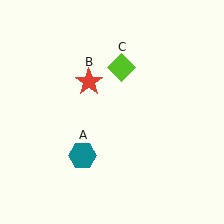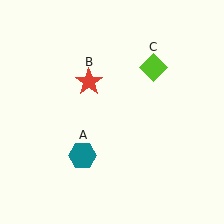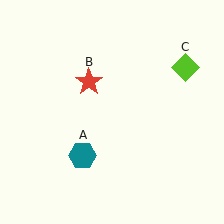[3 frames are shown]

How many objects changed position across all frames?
1 object changed position: lime diamond (object C).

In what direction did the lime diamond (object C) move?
The lime diamond (object C) moved right.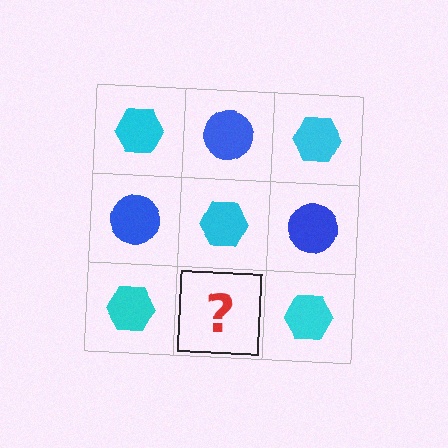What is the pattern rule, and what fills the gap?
The rule is that it alternates cyan hexagon and blue circle in a checkerboard pattern. The gap should be filled with a blue circle.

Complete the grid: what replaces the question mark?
The question mark should be replaced with a blue circle.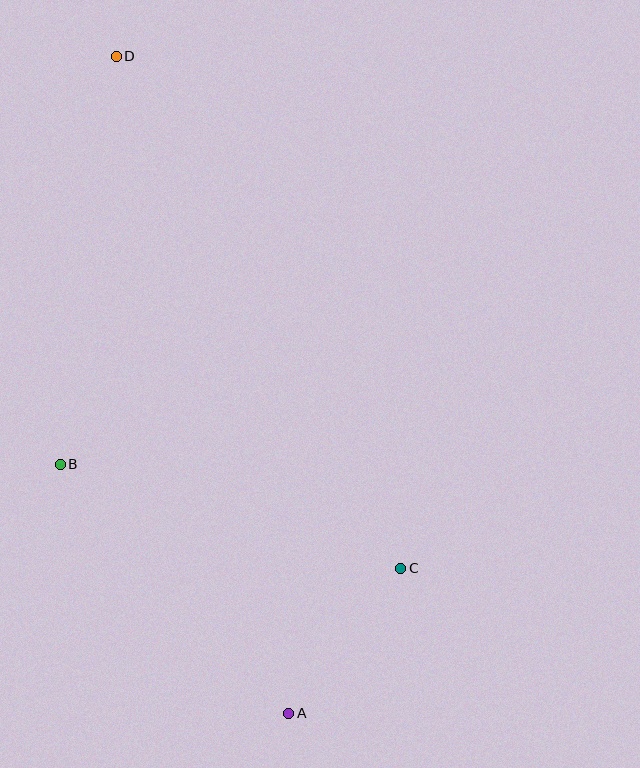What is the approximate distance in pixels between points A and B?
The distance between A and B is approximately 338 pixels.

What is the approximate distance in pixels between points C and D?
The distance between C and D is approximately 586 pixels.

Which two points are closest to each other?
Points A and C are closest to each other.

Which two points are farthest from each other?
Points A and D are farthest from each other.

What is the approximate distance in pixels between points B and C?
The distance between B and C is approximately 356 pixels.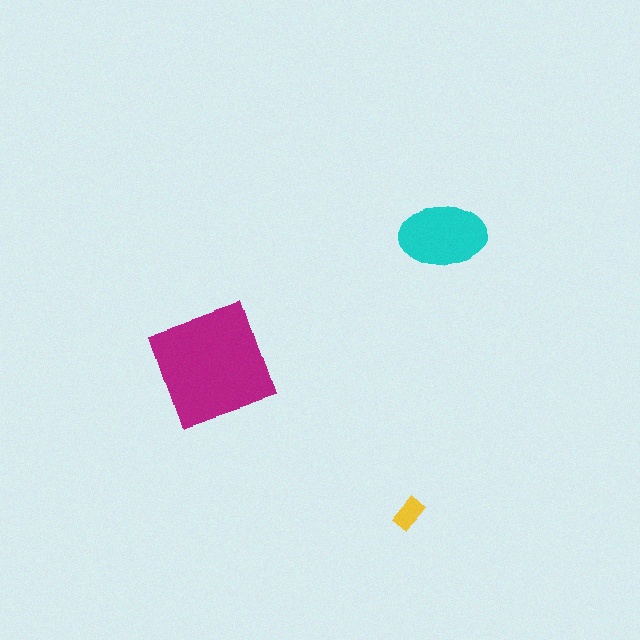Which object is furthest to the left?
The magenta square is leftmost.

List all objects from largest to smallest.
The magenta square, the cyan ellipse, the yellow rectangle.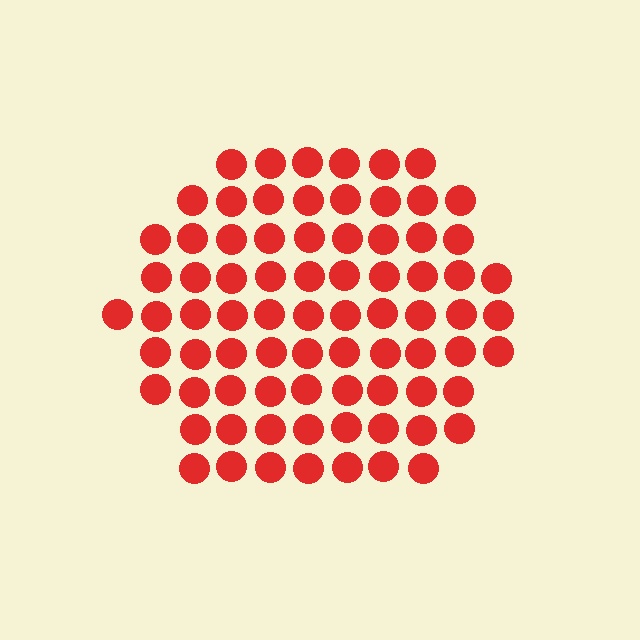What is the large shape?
The large shape is a hexagon.